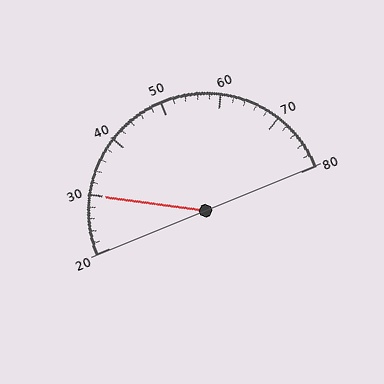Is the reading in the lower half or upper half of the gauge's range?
The reading is in the lower half of the range (20 to 80).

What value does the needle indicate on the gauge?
The needle indicates approximately 30.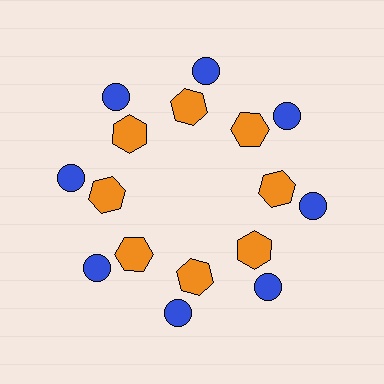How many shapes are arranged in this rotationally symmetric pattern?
There are 16 shapes, arranged in 8 groups of 2.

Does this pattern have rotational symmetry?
Yes, this pattern has 8-fold rotational symmetry. It looks the same after rotating 45 degrees around the center.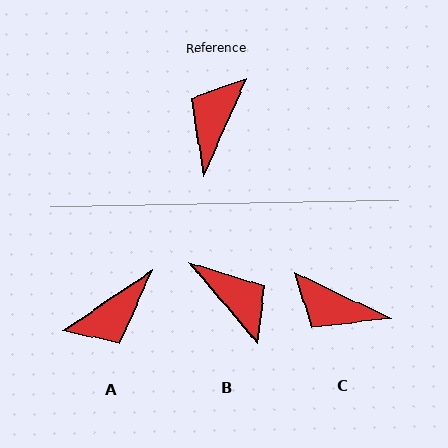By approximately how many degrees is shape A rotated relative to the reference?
Approximately 147 degrees counter-clockwise.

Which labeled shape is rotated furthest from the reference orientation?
A, about 147 degrees away.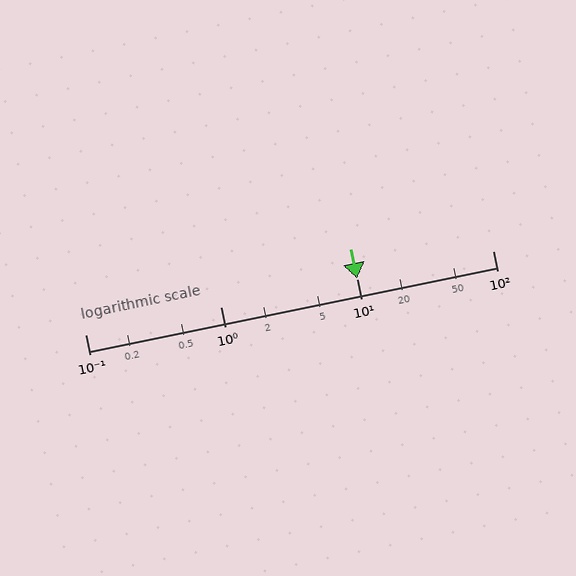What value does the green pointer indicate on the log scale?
The pointer indicates approximately 10.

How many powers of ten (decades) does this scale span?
The scale spans 3 decades, from 0.1 to 100.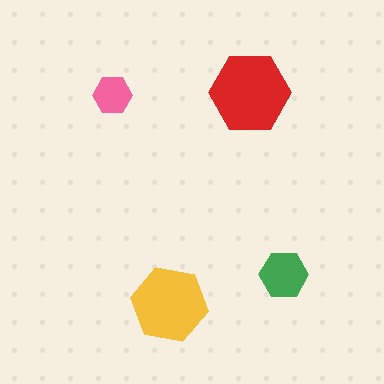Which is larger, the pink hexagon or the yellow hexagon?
The yellow one.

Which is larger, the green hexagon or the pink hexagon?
The green one.